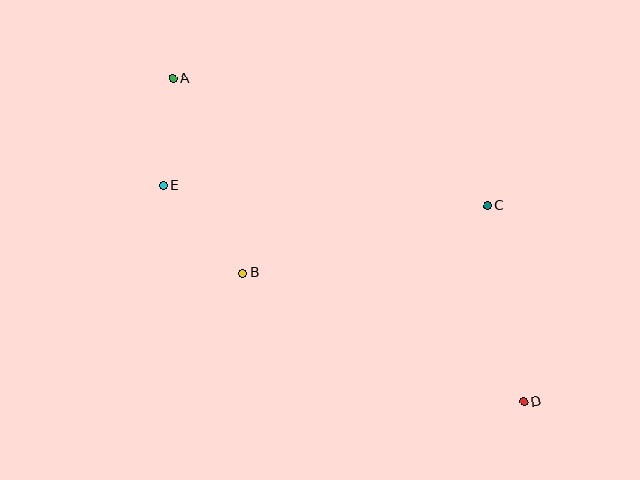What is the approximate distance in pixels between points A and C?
The distance between A and C is approximately 340 pixels.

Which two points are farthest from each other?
Points A and D are farthest from each other.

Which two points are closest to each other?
Points A and E are closest to each other.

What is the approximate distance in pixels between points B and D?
The distance between B and D is approximately 309 pixels.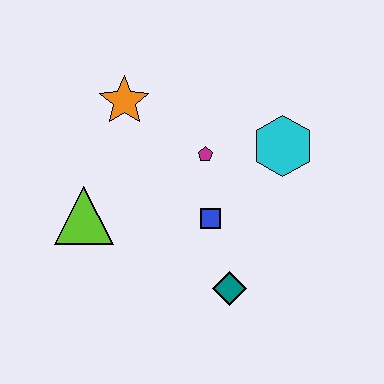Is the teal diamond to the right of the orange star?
Yes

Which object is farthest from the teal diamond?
The orange star is farthest from the teal diamond.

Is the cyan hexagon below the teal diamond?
No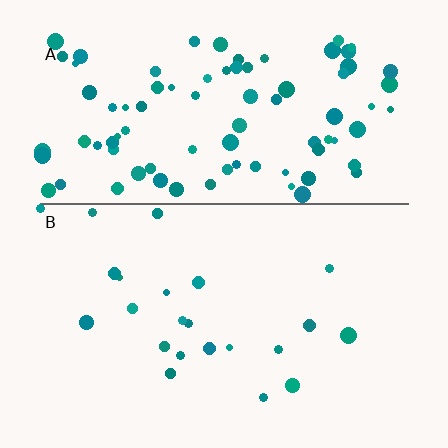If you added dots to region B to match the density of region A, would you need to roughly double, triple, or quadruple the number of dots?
Approximately quadruple.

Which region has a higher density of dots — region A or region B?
A (the top).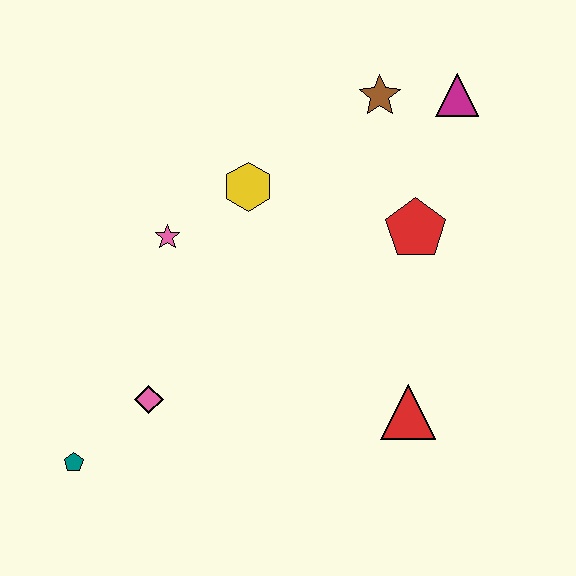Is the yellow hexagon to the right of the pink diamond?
Yes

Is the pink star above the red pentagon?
No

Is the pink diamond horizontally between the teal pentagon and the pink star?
Yes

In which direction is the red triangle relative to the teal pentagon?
The red triangle is to the right of the teal pentagon.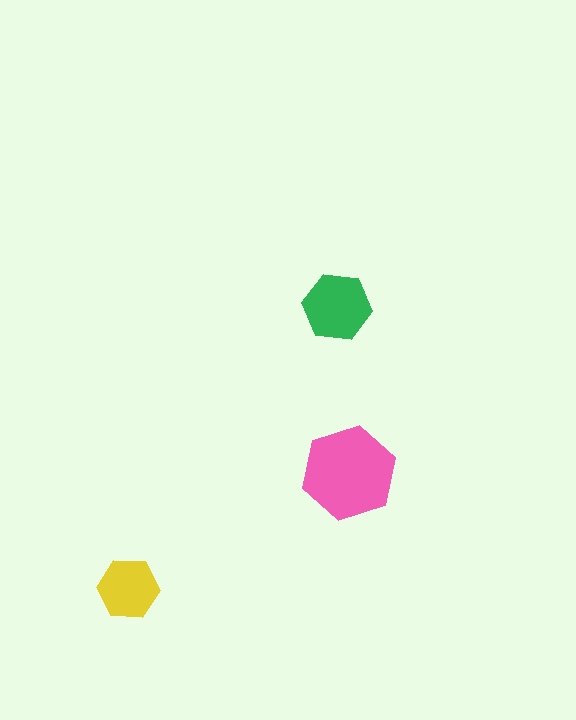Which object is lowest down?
The yellow hexagon is bottommost.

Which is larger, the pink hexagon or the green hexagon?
The pink one.